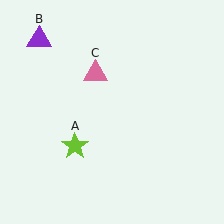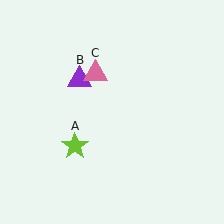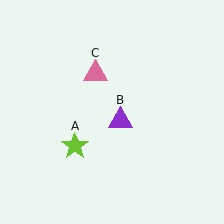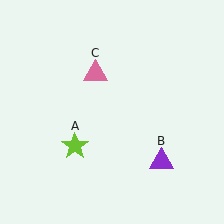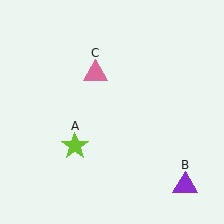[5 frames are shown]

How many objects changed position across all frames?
1 object changed position: purple triangle (object B).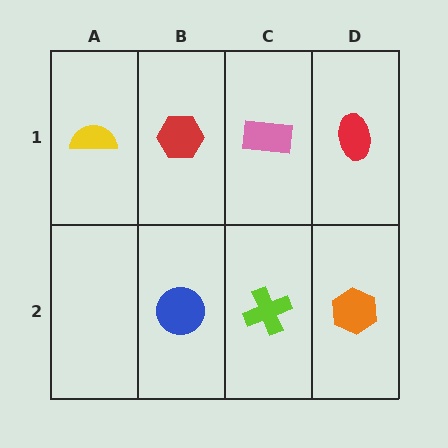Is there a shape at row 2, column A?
No, that cell is empty.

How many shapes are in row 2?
3 shapes.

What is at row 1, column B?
A red hexagon.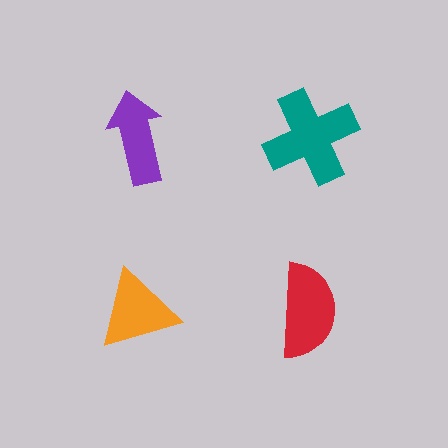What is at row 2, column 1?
An orange triangle.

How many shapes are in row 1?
2 shapes.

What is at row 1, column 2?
A teal cross.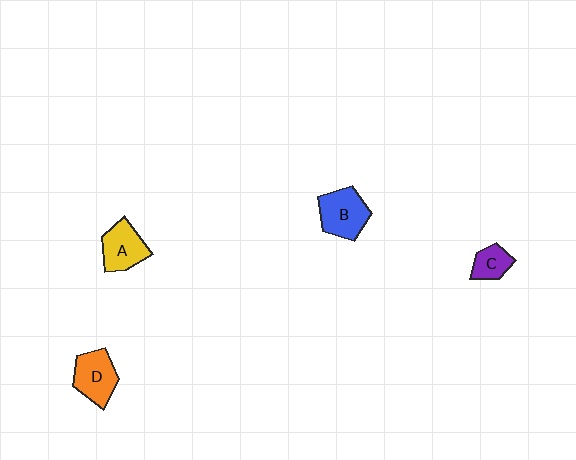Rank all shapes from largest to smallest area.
From largest to smallest: B (blue), D (orange), A (yellow), C (purple).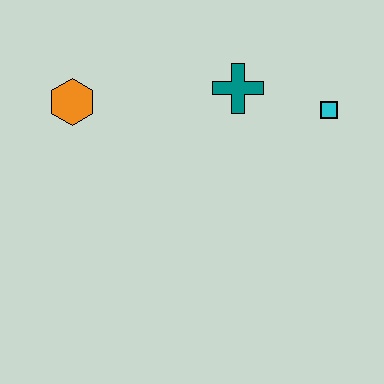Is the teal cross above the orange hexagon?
Yes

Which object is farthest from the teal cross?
The orange hexagon is farthest from the teal cross.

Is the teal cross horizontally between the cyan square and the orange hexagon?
Yes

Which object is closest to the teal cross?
The cyan square is closest to the teal cross.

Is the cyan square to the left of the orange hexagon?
No